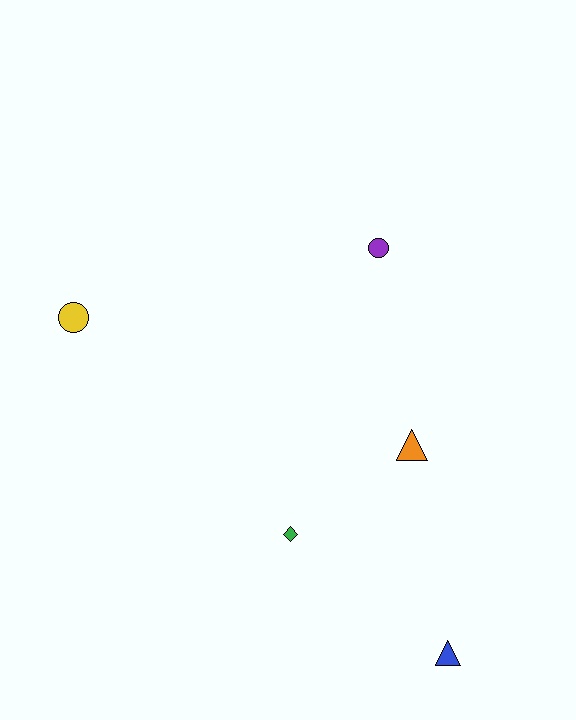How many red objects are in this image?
There are no red objects.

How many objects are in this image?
There are 5 objects.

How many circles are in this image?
There are 2 circles.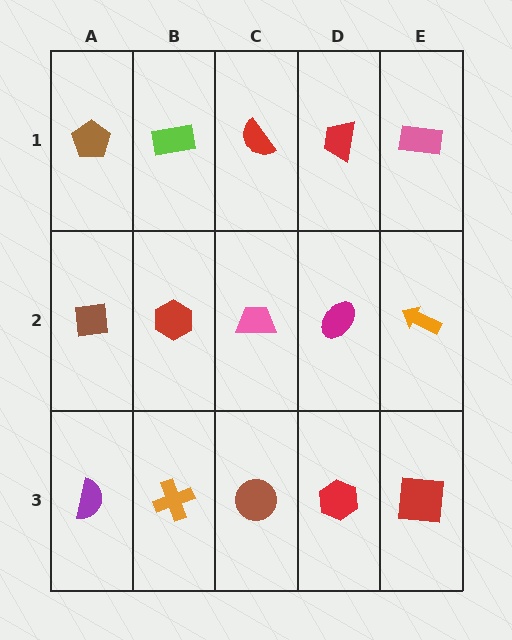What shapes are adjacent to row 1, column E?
An orange arrow (row 2, column E), a red trapezoid (row 1, column D).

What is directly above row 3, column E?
An orange arrow.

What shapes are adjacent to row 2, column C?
A red semicircle (row 1, column C), a brown circle (row 3, column C), a red hexagon (row 2, column B), a magenta ellipse (row 2, column D).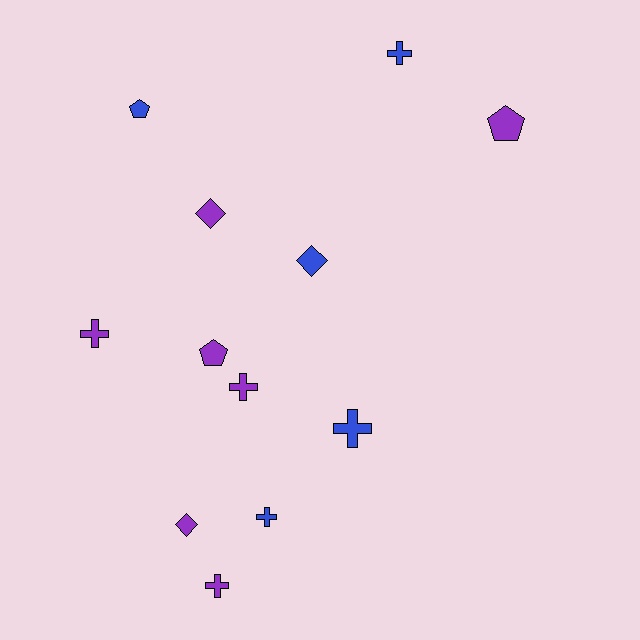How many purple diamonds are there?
There are 2 purple diamonds.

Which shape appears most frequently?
Cross, with 6 objects.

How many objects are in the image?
There are 12 objects.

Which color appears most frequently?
Purple, with 7 objects.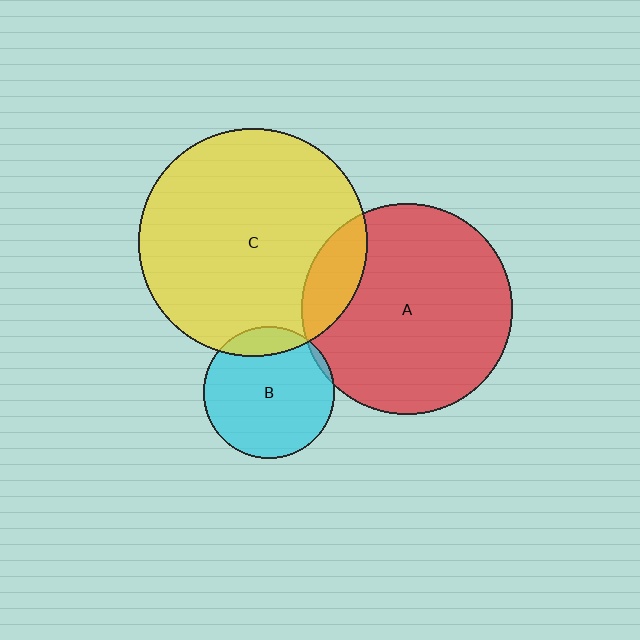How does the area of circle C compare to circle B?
Approximately 3.0 times.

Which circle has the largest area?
Circle C (yellow).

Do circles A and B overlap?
Yes.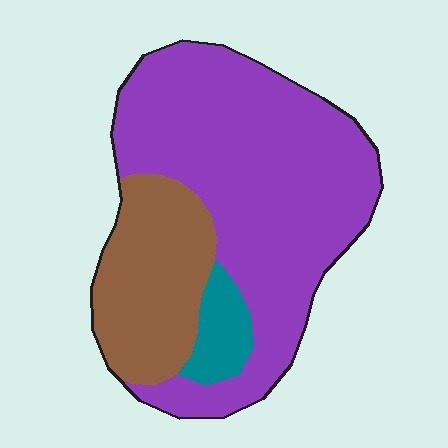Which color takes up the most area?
Purple, at roughly 65%.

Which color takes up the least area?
Teal, at roughly 5%.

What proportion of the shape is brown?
Brown takes up between a quarter and a half of the shape.